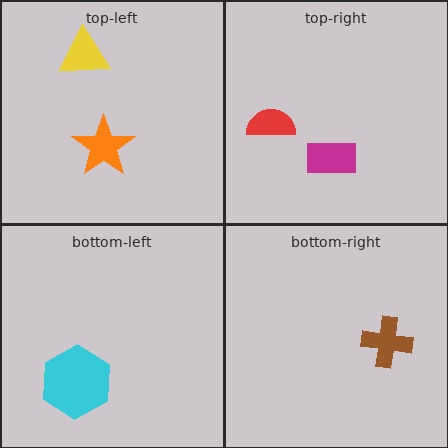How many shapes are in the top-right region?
2.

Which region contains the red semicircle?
The top-right region.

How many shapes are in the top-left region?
2.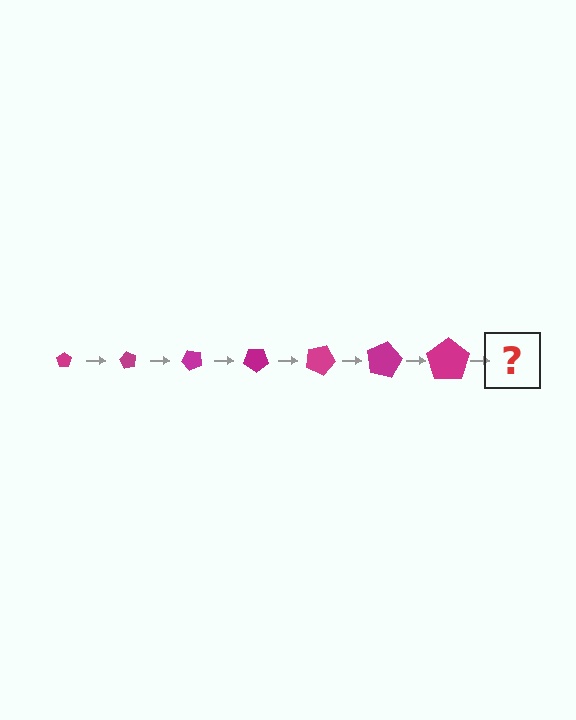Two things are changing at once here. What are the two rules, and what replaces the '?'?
The two rules are that the pentagon grows larger each step and it rotates 60 degrees each step. The '?' should be a pentagon, larger than the previous one and rotated 420 degrees from the start.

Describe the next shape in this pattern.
It should be a pentagon, larger than the previous one and rotated 420 degrees from the start.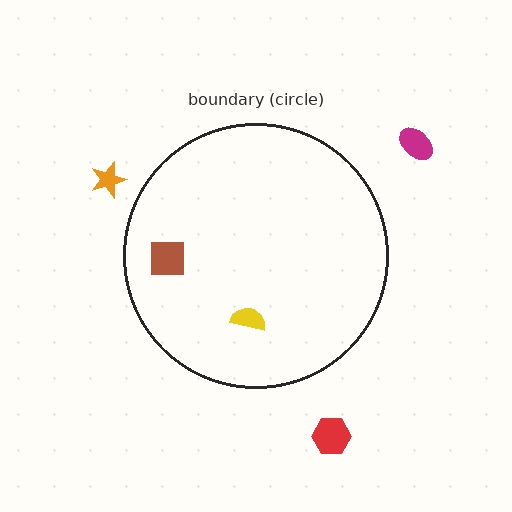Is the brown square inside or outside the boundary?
Inside.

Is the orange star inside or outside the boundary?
Outside.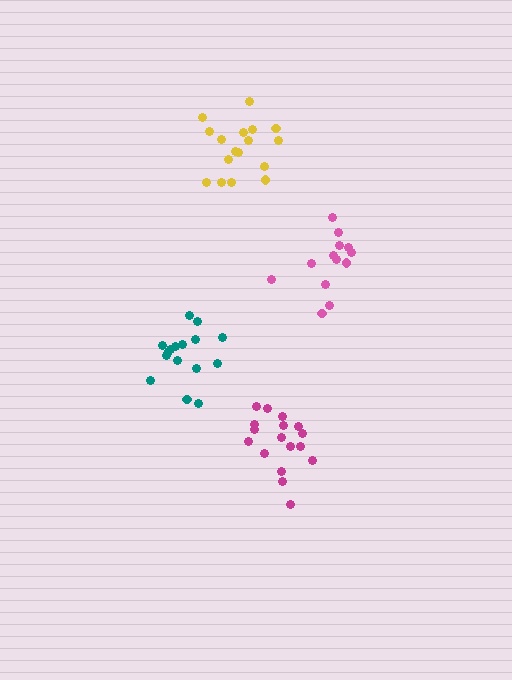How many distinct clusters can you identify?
There are 4 distinct clusters.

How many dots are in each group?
Group 1: 17 dots, Group 2: 17 dots, Group 3: 13 dots, Group 4: 17 dots (64 total).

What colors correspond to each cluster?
The clusters are colored: yellow, magenta, pink, teal.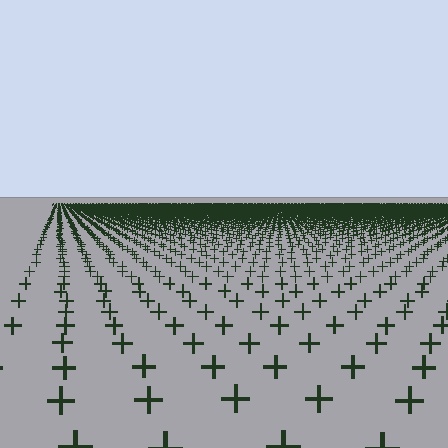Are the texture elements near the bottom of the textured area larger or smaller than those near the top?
Larger. Near the bottom, elements are closer to the viewer and appear at a bigger on-screen size.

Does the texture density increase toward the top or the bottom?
Density increases toward the top.